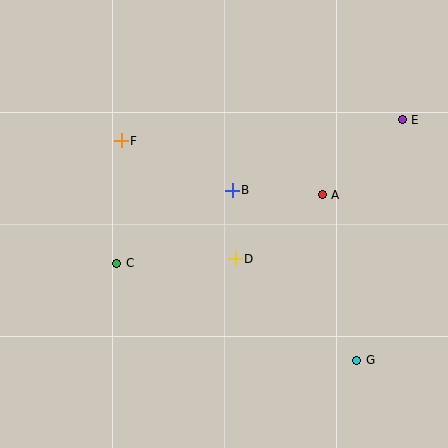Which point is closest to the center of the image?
Point B at (232, 190) is closest to the center.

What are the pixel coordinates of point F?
Point F is at (121, 141).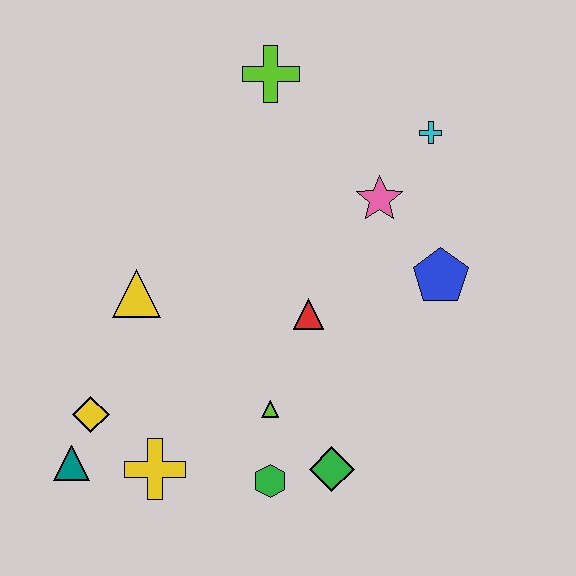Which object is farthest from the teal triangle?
The cyan cross is farthest from the teal triangle.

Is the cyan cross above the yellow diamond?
Yes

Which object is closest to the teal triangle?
The yellow diamond is closest to the teal triangle.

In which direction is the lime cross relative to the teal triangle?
The lime cross is above the teal triangle.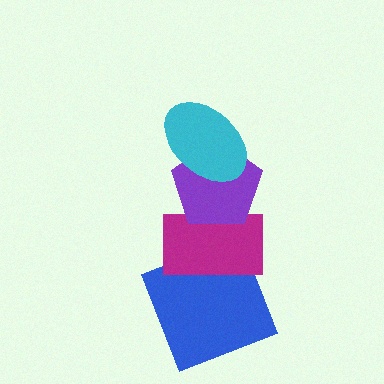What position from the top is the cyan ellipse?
The cyan ellipse is 1st from the top.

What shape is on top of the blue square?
The magenta rectangle is on top of the blue square.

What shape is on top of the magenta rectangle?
The purple pentagon is on top of the magenta rectangle.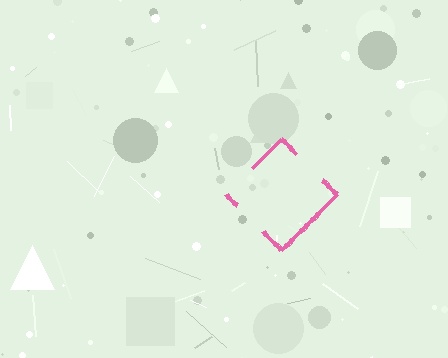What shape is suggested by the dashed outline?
The dashed outline suggests a diamond.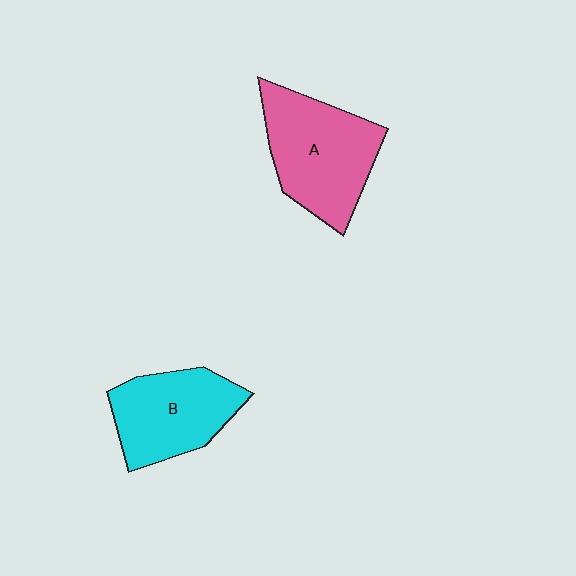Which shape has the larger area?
Shape A (pink).